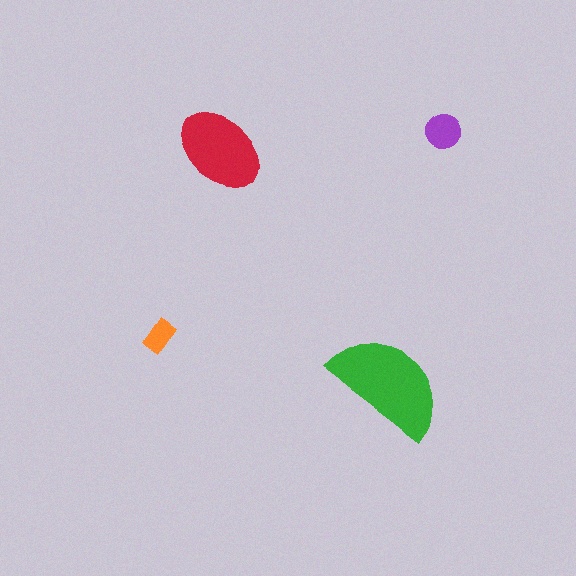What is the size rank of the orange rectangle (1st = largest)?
4th.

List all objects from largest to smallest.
The green semicircle, the red ellipse, the purple circle, the orange rectangle.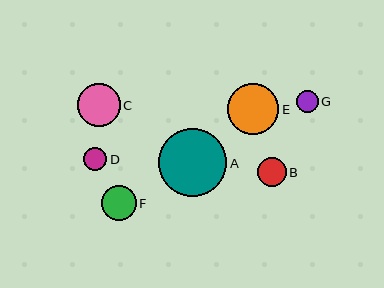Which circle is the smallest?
Circle G is the smallest with a size of approximately 22 pixels.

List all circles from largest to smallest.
From largest to smallest: A, E, C, F, B, D, G.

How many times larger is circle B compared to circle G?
Circle B is approximately 1.3 times the size of circle G.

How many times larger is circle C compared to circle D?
Circle C is approximately 1.9 times the size of circle D.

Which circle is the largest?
Circle A is the largest with a size of approximately 68 pixels.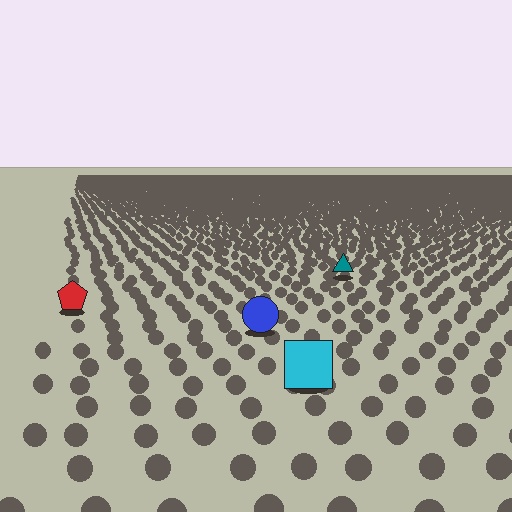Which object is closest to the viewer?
The cyan square is closest. The texture marks near it are larger and more spread out.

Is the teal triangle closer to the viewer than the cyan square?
No. The cyan square is closer — you can tell from the texture gradient: the ground texture is coarser near it.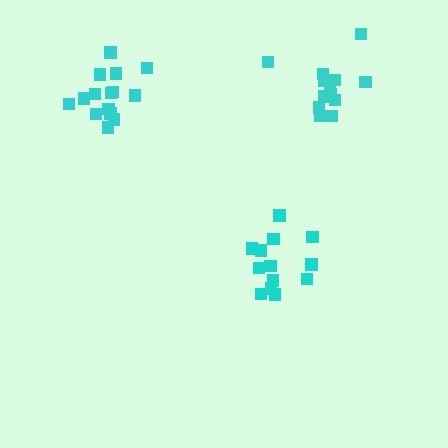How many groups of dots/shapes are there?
There are 3 groups.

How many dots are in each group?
Group 1: 14 dots, Group 2: 16 dots, Group 3: 13 dots (43 total).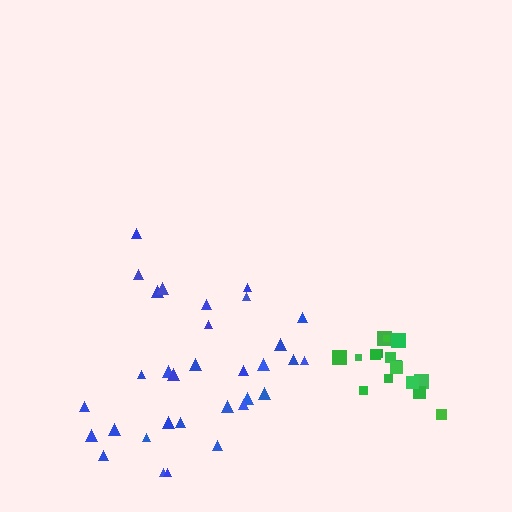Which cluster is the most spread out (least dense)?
Blue.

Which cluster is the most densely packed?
Green.